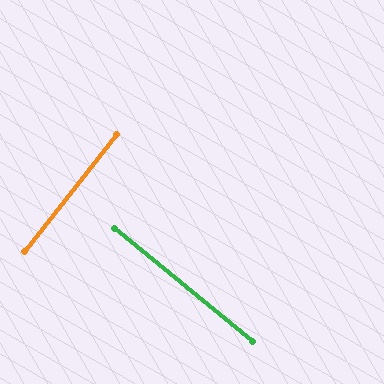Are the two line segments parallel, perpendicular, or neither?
Perpendicular — they meet at approximately 89°.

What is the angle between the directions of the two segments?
Approximately 89 degrees.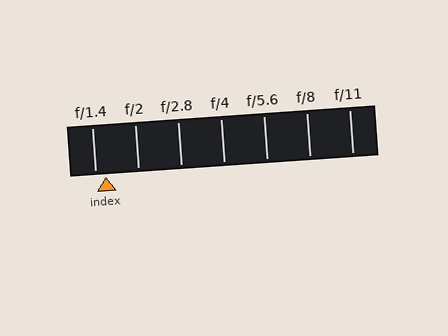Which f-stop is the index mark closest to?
The index mark is closest to f/1.4.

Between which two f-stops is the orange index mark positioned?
The index mark is between f/1.4 and f/2.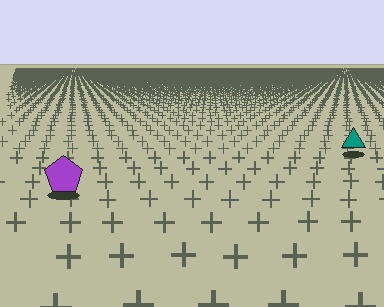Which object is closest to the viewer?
The purple pentagon is closest. The texture marks near it are larger and more spread out.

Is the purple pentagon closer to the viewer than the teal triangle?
Yes. The purple pentagon is closer — you can tell from the texture gradient: the ground texture is coarser near it.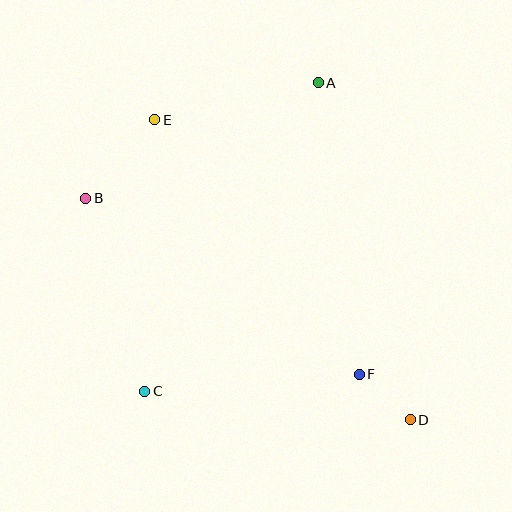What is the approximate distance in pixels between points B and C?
The distance between B and C is approximately 201 pixels.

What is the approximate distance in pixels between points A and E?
The distance between A and E is approximately 168 pixels.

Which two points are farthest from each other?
Points D and E are farthest from each other.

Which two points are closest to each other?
Points D and F are closest to each other.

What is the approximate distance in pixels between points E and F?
The distance between E and F is approximately 326 pixels.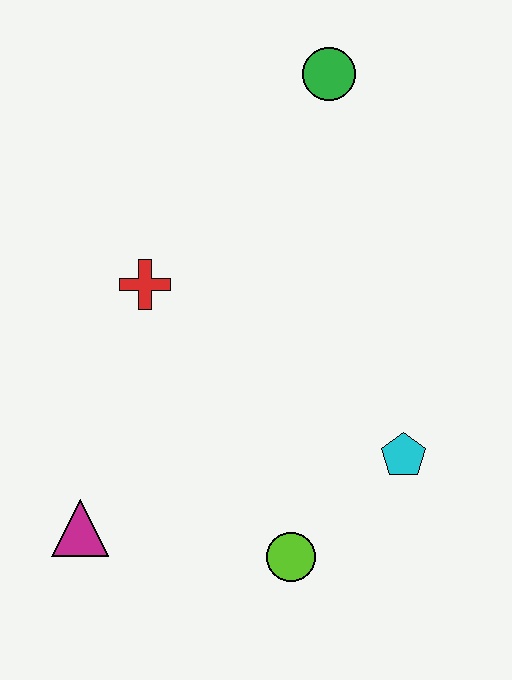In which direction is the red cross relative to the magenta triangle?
The red cross is above the magenta triangle.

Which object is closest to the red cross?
The magenta triangle is closest to the red cross.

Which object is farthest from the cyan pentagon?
The green circle is farthest from the cyan pentagon.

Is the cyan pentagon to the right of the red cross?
Yes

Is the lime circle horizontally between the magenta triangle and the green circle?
Yes